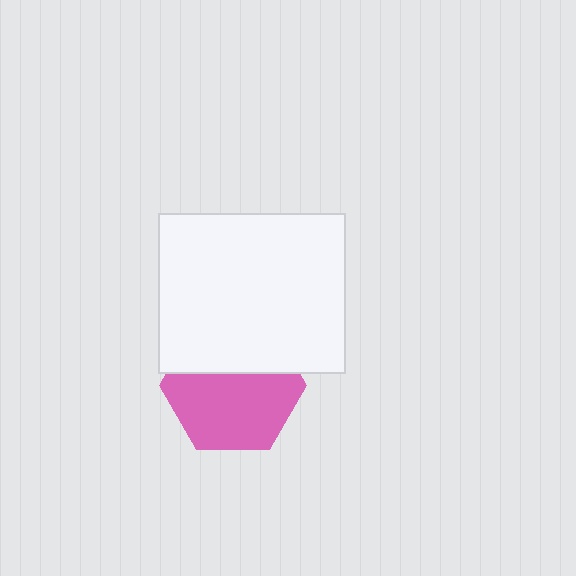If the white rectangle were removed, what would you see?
You would see the complete pink hexagon.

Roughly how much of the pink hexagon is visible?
About half of it is visible (roughly 62%).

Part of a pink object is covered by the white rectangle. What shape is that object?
It is a hexagon.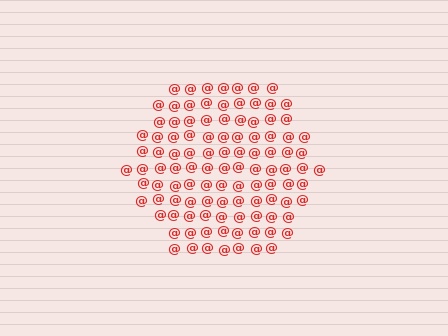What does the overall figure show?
The overall figure shows a hexagon.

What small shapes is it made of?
It is made of small at signs.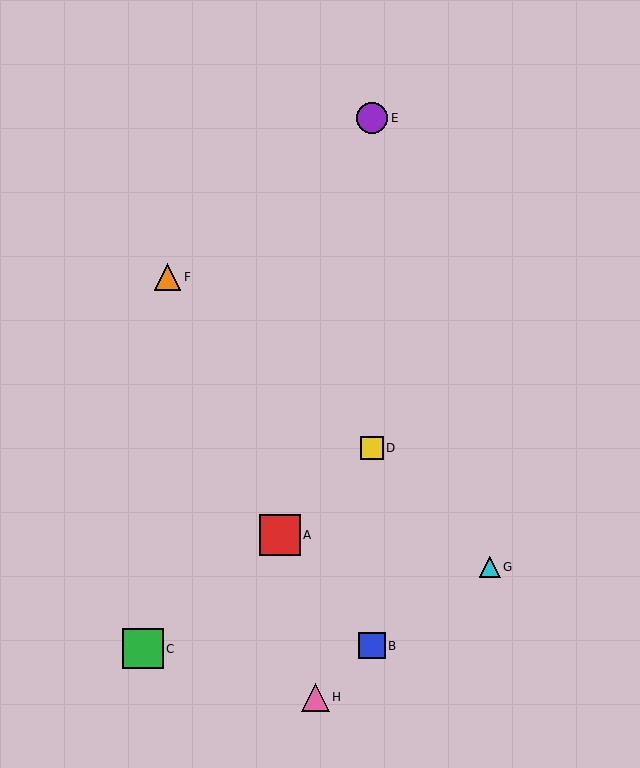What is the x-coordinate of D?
Object D is at x≈372.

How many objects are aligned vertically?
3 objects (B, D, E) are aligned vertically.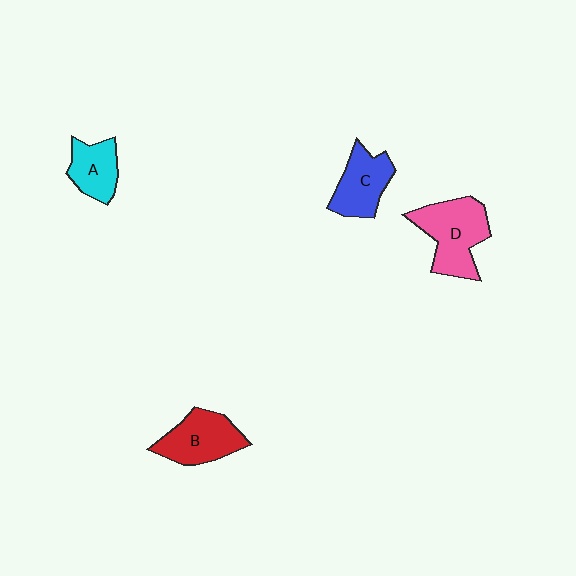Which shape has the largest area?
Shape D (pink).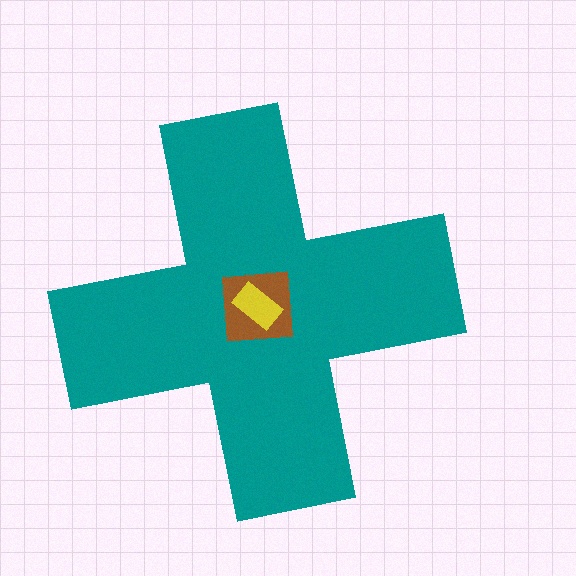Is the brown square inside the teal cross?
Yes.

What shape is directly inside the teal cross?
The brown square.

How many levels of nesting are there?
3.